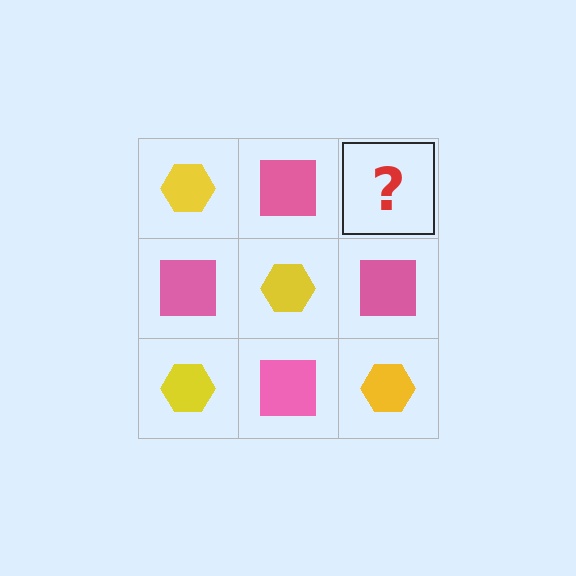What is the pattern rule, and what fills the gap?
The rule is that it alternates yellow hexagon and pink square in a checkerboard pattern. The gap should be filled with a yellow hexagon.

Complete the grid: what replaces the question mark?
The question mark should be replaced with a yellow hexagon.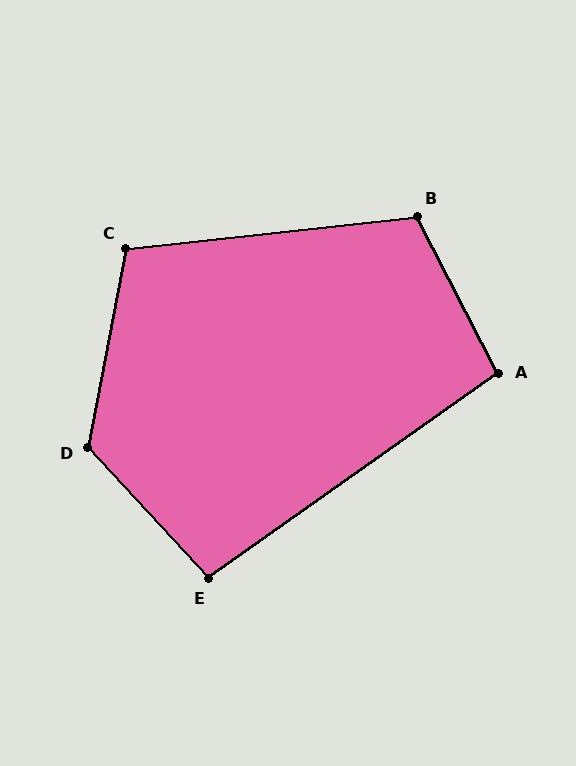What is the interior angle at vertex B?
Approximately 111 degrees (obtuse).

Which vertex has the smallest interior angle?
E, at approximately 98 degrees.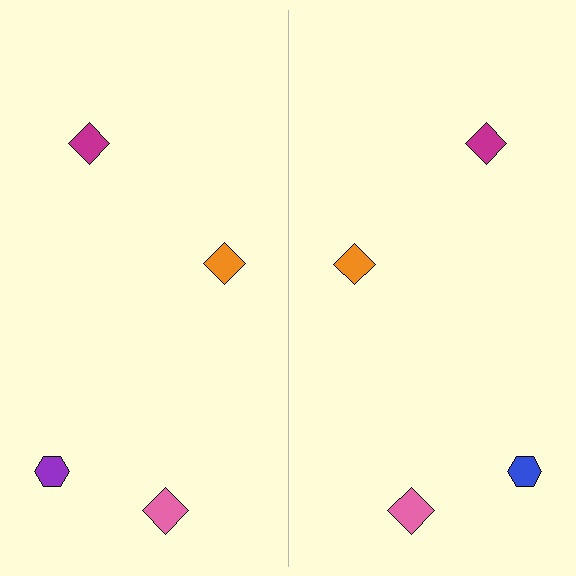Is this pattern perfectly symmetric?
No, the pattern is not perfectly symmetric. The blue hexagon on the right side breaks the symmetry — its mirror counterpart is purple.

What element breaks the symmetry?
The blue hexagon on the right side breaks the symmetry — its mirror counterpart is purple.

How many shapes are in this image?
There are 8 shapes in this image.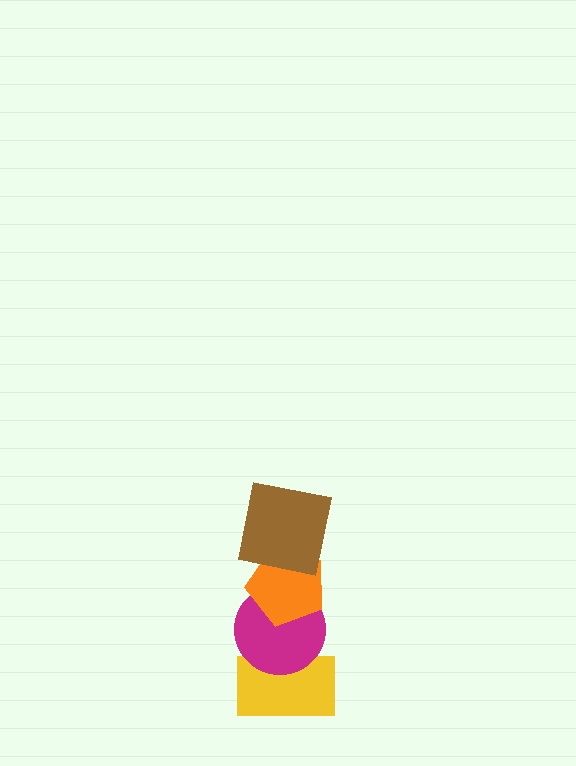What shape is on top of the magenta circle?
The orange pentagon is on top of the magenta circle.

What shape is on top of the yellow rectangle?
The magenta circle is on top of the yellow rectangle.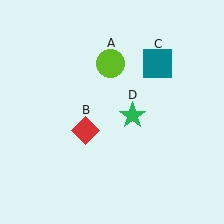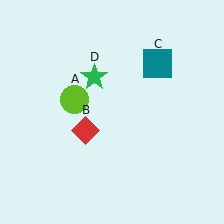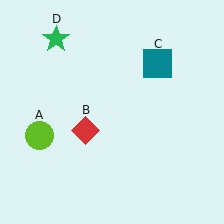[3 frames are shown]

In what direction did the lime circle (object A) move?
The lime circle (object A) moved down and to the left.